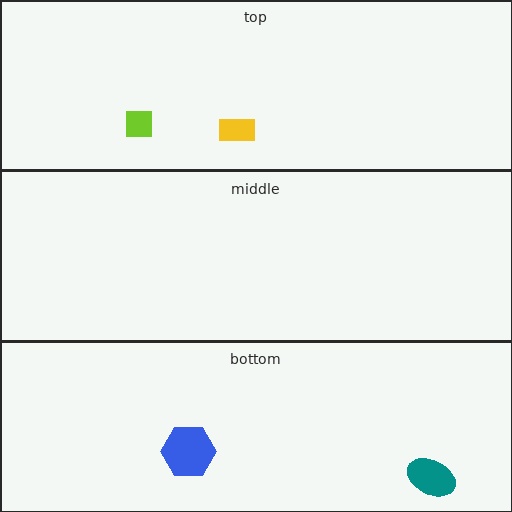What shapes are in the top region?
The yellow rectangle, the lime square.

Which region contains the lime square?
The top region.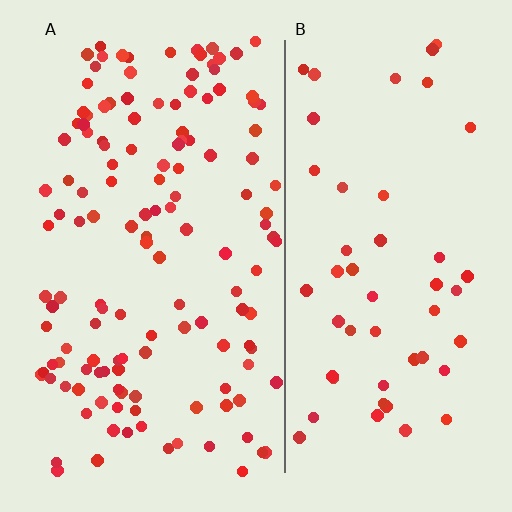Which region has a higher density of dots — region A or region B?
A (the left).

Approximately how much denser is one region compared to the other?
Approximately 2.6× — region A over region B.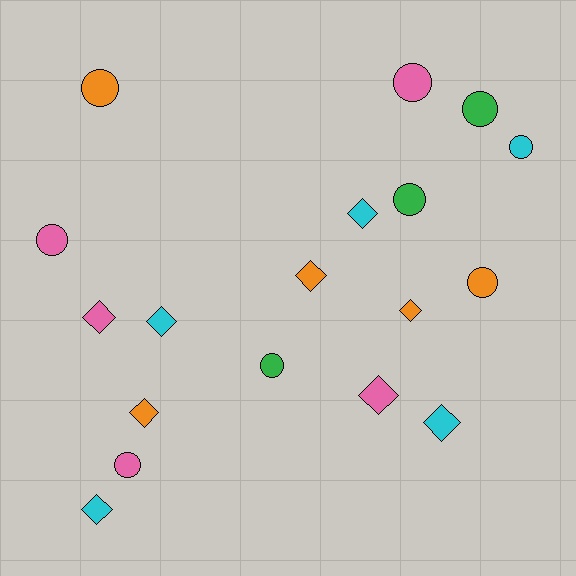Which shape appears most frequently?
Diamond, with 9 objects.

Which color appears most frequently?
Cyan, with 5 objects.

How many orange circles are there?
There are 2 orange circles.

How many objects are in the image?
There are 18 objects.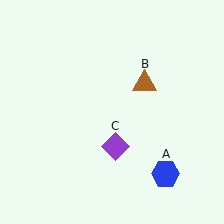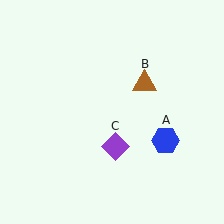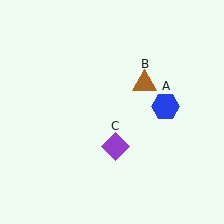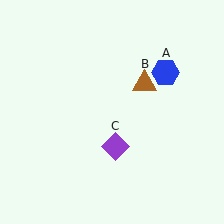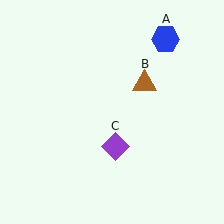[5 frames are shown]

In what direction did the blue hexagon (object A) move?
The blue hexagon (object A) moved up.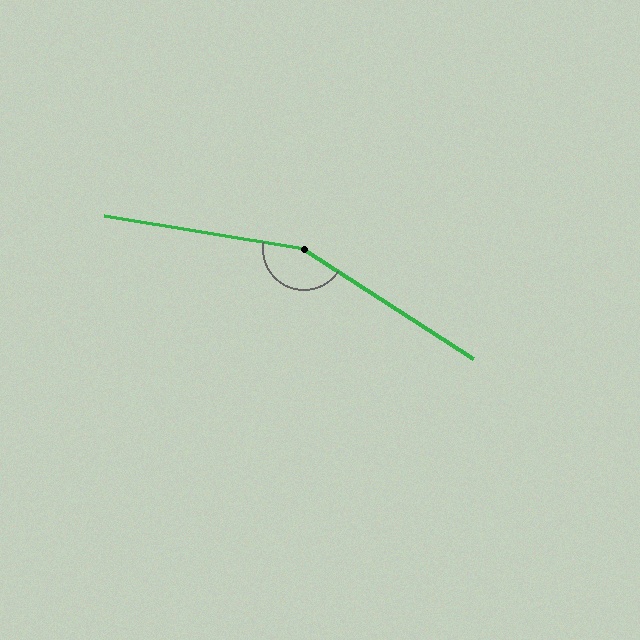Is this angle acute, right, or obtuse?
It is obtuse.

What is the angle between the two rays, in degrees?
Approximately 156 degrees.